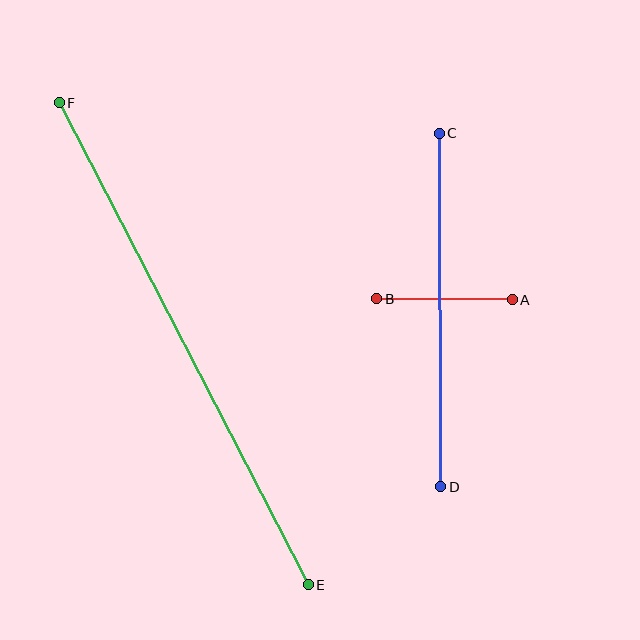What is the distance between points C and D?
The distance is approximately 353 pixels.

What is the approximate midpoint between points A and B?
The midpoint is at approximately (444, 299) pixels.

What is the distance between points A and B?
The distance is approximately 136 pixels.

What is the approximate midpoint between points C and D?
The midpoint is at approximately (440, 310) pixels.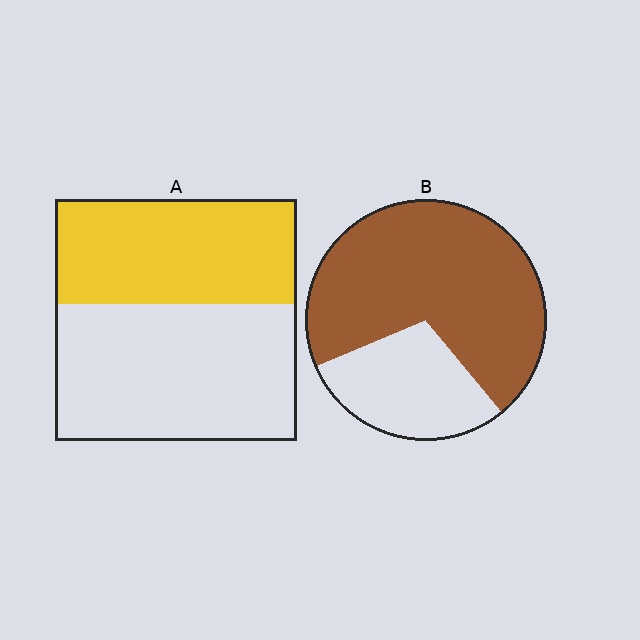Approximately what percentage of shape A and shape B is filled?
A is approximately 45% and B is approximately 70%.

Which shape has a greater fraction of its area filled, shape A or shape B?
Shape B.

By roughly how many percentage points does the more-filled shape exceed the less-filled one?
By roughly 25 percentage points (B over A).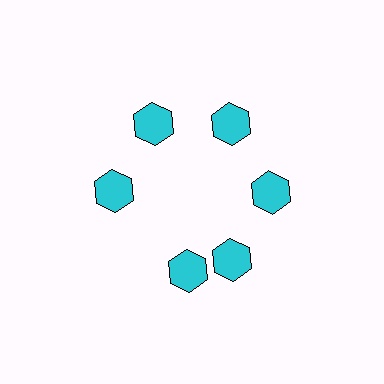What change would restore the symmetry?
The symmetry would be restored by rotating it back into even spacing with its neighbors so that all 6 hexagons sit at equal angles and equal distance from the center.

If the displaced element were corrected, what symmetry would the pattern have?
It would have 6-fold rotational symmetry — the pattern would map onto itself every 60 degrees.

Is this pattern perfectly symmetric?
No. The 6 cyan hexagons are arranged in a ring, but one element near the 7 o'clock position is rotated out of alignment along the ring, breaking the 6-fold rotational symmetry.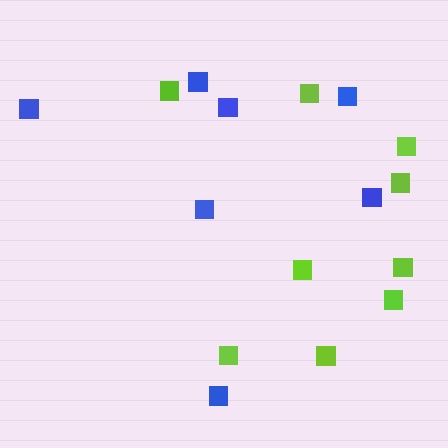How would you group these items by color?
There are 2 groups: one group of blue squares (7) and one group of lime squares (9).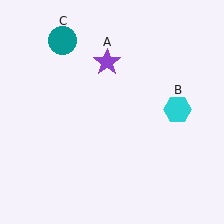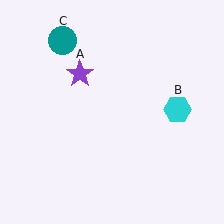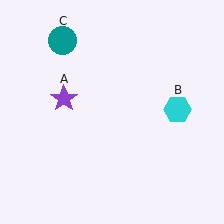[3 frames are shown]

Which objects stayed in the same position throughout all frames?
Cyan hexagon (object B) and teal circle (object C) remained stationary.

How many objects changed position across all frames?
1 object changed position: purple star (object A).